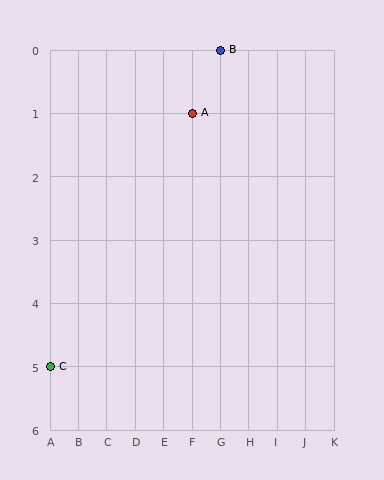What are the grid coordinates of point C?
Point C is at grid coordinates (A, 5).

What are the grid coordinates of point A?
Point A is at grid coordinates (F, 1).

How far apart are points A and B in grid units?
Points A and B are 1 column and 1 row apart (about 1.4 grid units diagonally).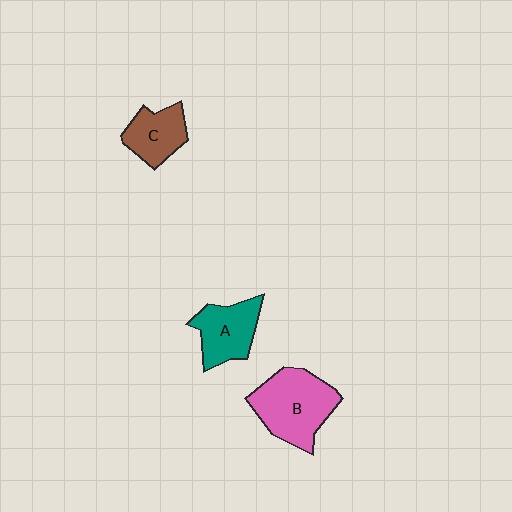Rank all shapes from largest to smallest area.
From largest to smallest: B (pink), A (teal), C (brown).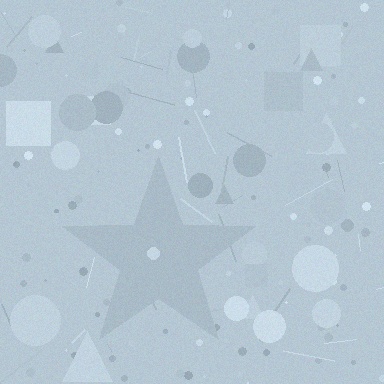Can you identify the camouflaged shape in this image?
The camouflaged shape is a star.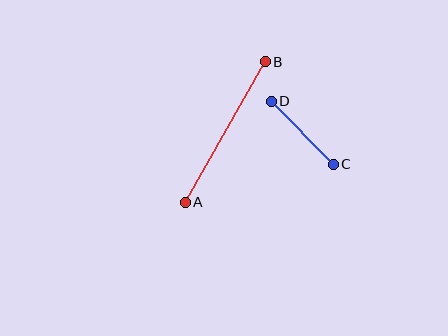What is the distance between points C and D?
The distance is approximately 89 pixels.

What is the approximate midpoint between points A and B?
The midpoint is at approximately (225, 132) pixels.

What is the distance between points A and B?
The distance is approximately 162 pixels.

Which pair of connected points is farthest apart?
Points A and B are farthest apart.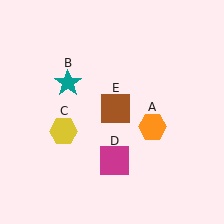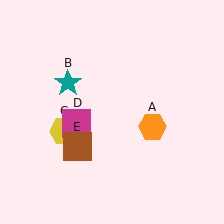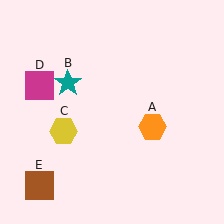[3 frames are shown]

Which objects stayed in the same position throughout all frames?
Orange hexagon (object A) and teal star (object B) and yellow hexagon (object C) remained stationary.